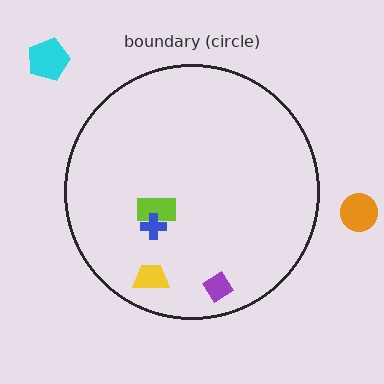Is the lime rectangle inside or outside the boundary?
Inside.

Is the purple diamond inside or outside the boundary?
Inside.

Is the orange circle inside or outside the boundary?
Outside.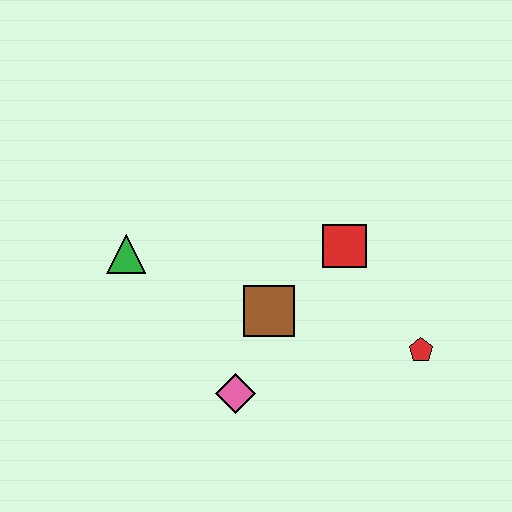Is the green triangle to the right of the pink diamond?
No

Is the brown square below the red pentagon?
No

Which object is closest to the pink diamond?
The brown square is closest to the pink diamond.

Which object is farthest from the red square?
The green triangle is farthest from the red square.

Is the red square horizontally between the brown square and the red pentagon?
Yes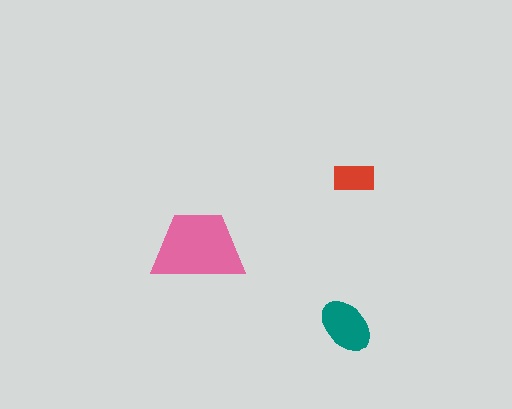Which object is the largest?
The pink trapezoid.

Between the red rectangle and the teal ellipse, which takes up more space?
The teal ellipse.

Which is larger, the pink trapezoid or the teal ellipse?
The pink trapezoid.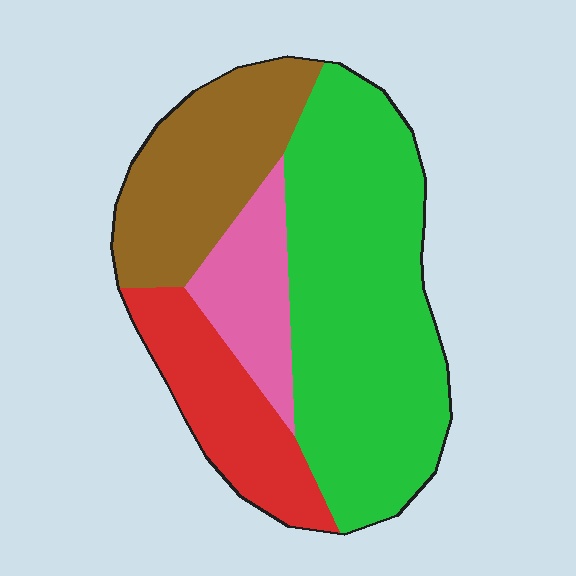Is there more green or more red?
Green.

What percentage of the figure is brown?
Brown takes up about one fifth (1/5) of the figure.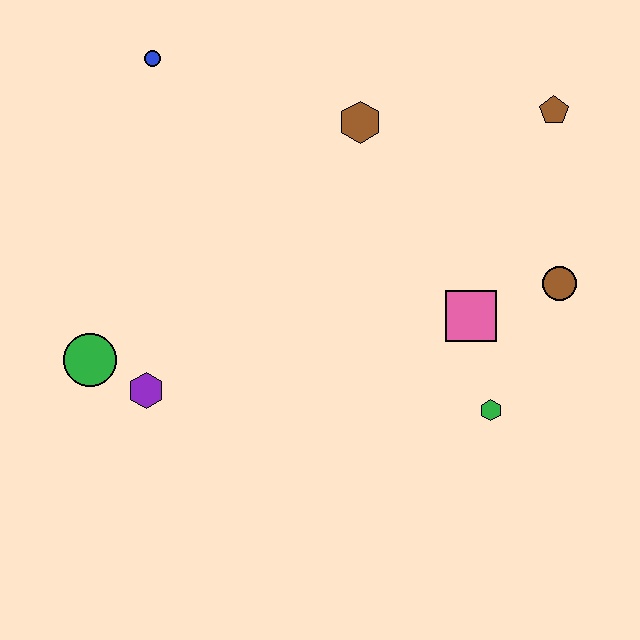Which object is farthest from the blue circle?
The green hexagon is farthest from the blue circle.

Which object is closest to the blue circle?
The brown hexagon is closest to the blue circle.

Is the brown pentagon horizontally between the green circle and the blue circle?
No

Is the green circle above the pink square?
No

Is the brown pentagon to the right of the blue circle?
Yes